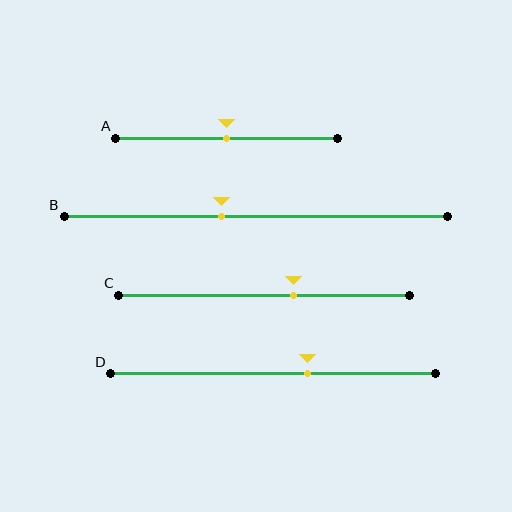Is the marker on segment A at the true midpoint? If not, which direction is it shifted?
Yes, the marker on segment A is at the true midpoint.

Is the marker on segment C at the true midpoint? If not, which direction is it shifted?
No, the marker on segment C is shifted to the right by about 10% of the segment length.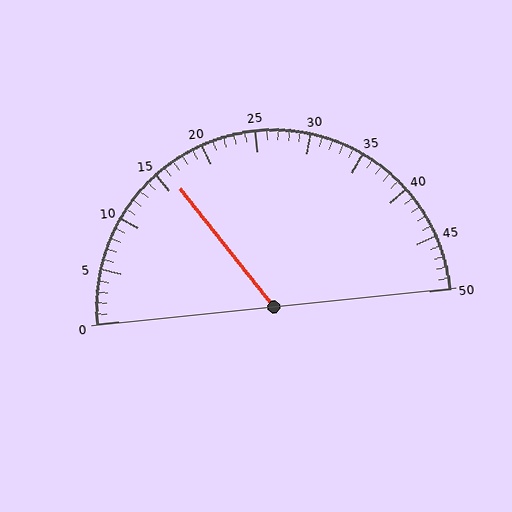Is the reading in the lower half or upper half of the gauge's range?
The reading is in the lower half of the range (0 to 50).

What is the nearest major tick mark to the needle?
The nearest major tick mark is 15.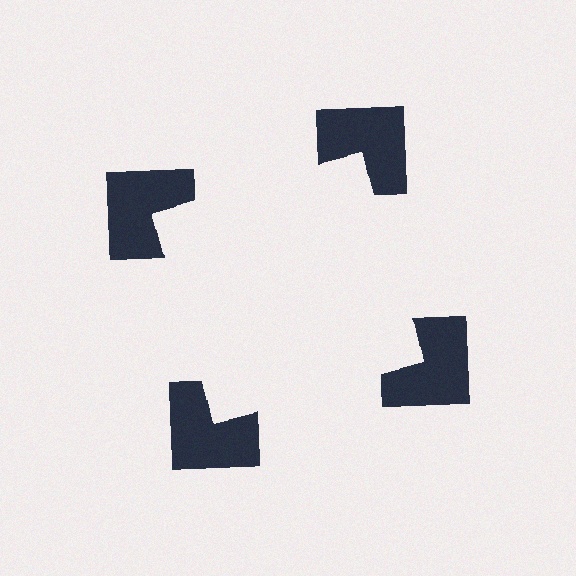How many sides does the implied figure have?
4 sides.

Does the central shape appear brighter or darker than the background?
It typically appears slightly brighter than the background, even though no actual brightness change is drawn.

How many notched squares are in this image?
There are 4 — one at each vertex of the illusory square.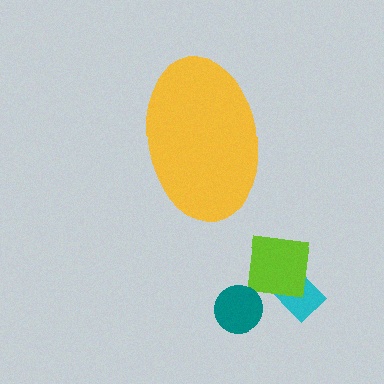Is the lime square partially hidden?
No, the lime square is fully visible.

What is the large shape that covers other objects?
A yellow ellipse.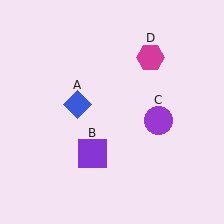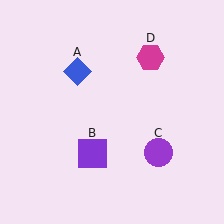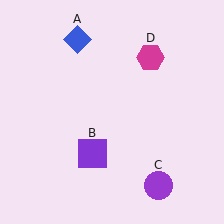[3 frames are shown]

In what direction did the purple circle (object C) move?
The purple circle (object C) moved down.